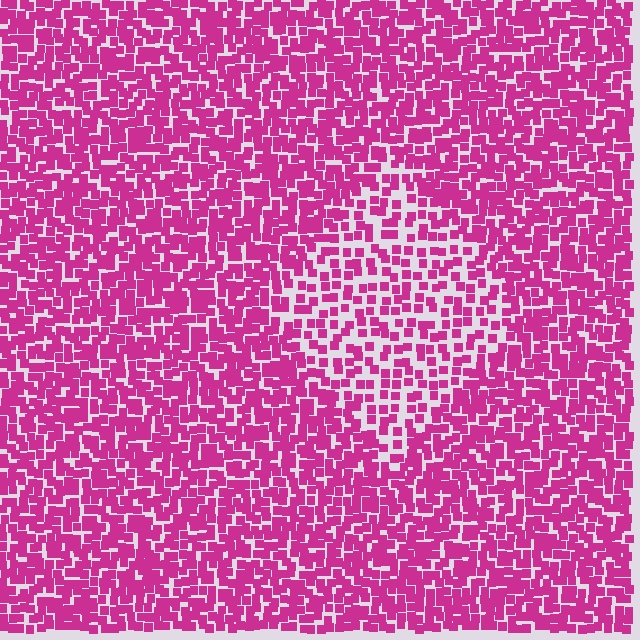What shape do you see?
I see a diamond.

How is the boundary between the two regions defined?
The boundary is defined by a change in element density (approximately 1.8x ratio). All elements are the same color, size, and shape.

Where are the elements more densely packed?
The elements are more densely packed outside the diamond boundary.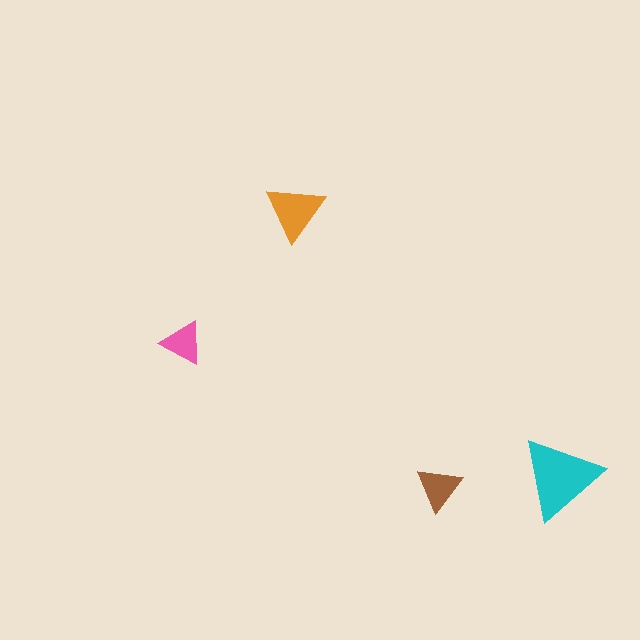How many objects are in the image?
There are 4 objects in the image.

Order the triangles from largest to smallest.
the cyan one, the orange one, the brown one, the pink one.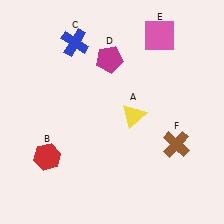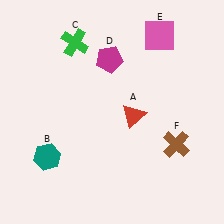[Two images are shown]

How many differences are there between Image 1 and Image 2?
There are 3 differences between the two images.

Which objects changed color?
A changed from yellow to red. B changed from red to teal. C changed from blue to green.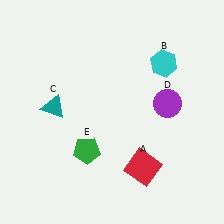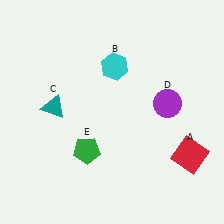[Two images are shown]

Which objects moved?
The objects that moved are: the red square (A), the cyan hexagon (B).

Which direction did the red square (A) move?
The red square (A) moved right.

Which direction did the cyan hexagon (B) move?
The cyan hexagon (B) moved left.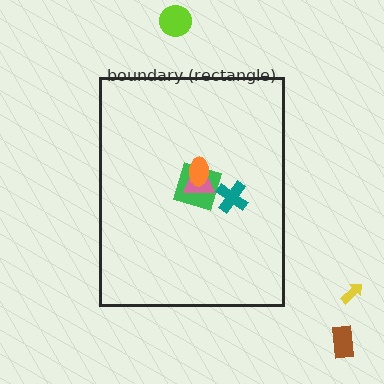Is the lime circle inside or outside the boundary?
Outside.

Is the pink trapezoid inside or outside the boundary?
Inside.